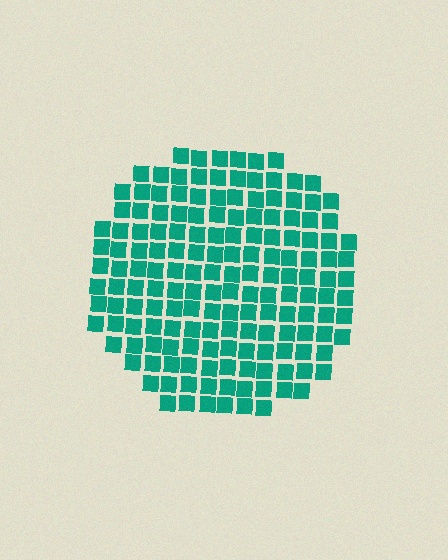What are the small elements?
The small elements are squares.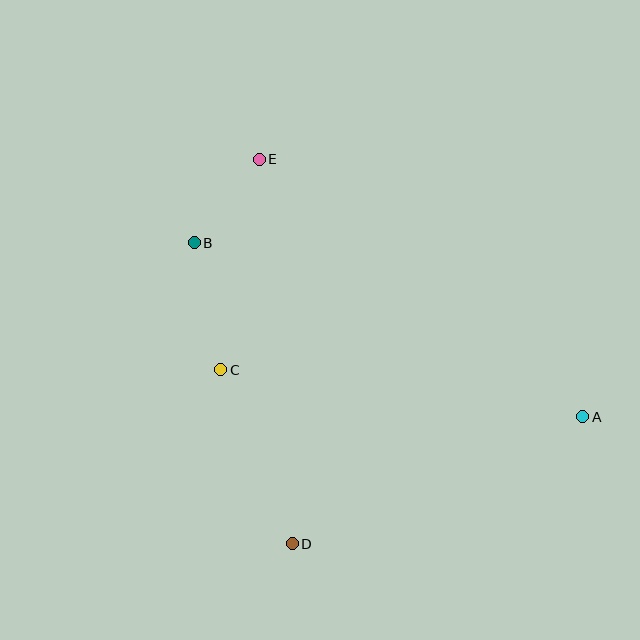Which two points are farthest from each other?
Points A and B are farthest from each other.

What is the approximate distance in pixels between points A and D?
The distance between A and D is approximately 317 pixels.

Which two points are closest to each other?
Points B and E are closest to each other.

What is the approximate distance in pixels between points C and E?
The distance between C and E is approximately 214 pixels.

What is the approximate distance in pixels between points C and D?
The distance between C and D is approximately 188 pixels.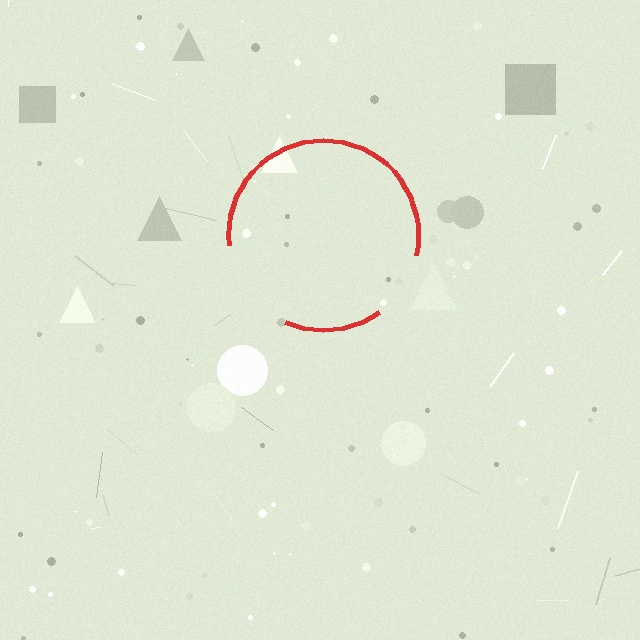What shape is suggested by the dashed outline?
The dashed outline suggests a circle.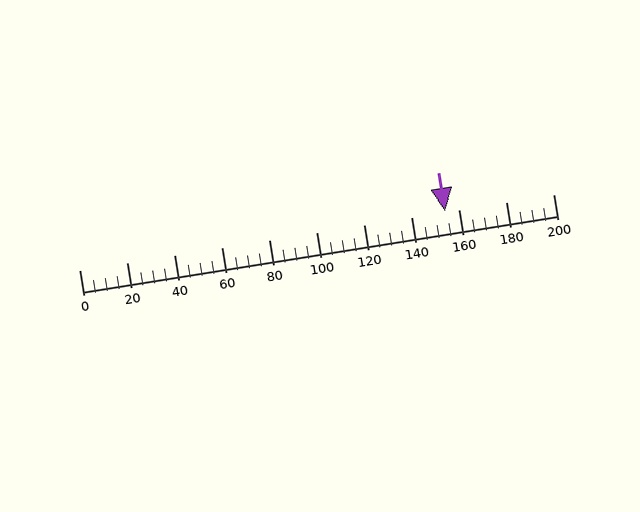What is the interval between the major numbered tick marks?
The major tick marks are spaced 20 units apart.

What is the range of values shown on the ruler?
The ruler shows values from 0 to 200.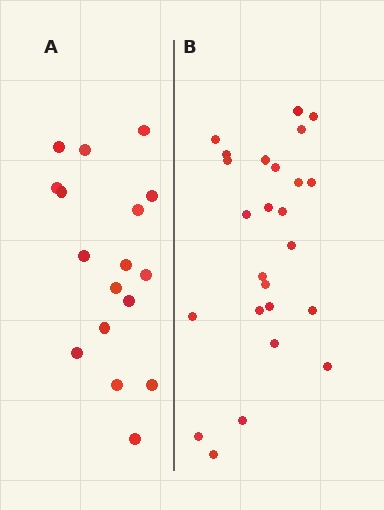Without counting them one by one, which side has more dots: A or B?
Region B (the right region) has more dots.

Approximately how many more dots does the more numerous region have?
Region B has roughly 8 or so more dots than region A.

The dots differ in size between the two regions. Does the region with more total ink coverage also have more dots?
No. Region A has more total ink coverage because its dots are larger, but region B actually contains more individual dots. Total area can be misleading — the number of items is what matters here.